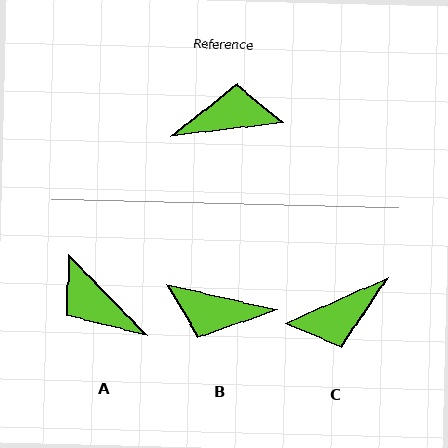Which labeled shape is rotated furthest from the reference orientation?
C, about 163 degrees away.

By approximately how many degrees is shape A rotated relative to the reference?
Approximately 127 degrees counter-clockwise.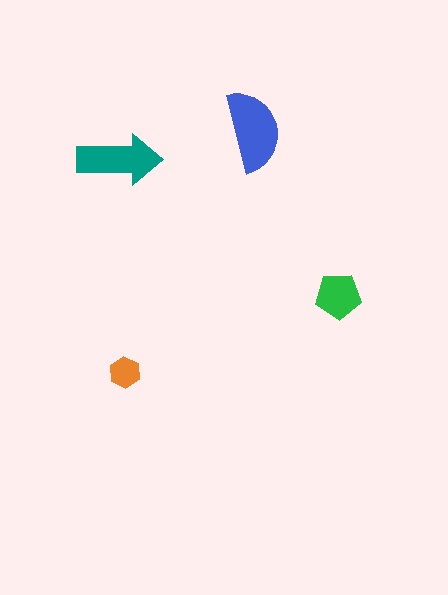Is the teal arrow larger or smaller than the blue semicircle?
Smaller.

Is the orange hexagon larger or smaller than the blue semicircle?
Smaller.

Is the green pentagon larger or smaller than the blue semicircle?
Smaller.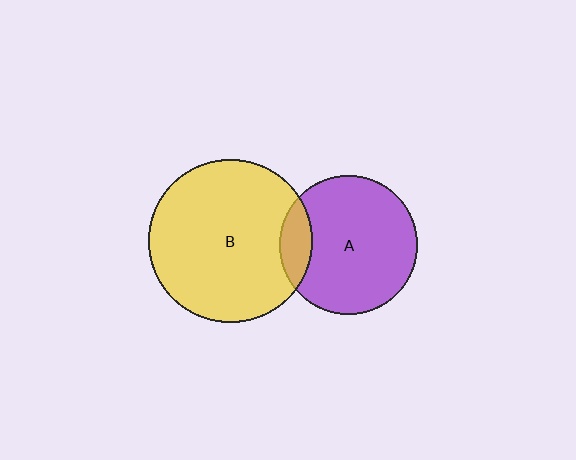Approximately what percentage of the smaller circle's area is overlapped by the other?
Approximately 15%.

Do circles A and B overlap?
Yes.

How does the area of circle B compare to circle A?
Approximately 1.4 times.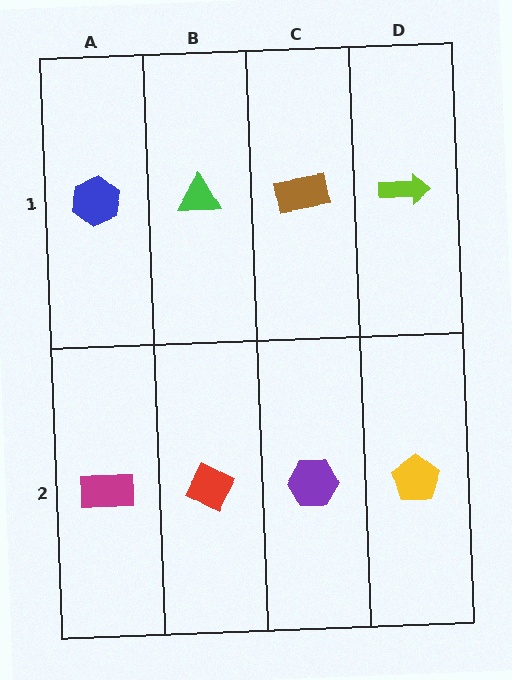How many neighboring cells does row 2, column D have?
2.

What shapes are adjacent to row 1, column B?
A red diamond (row 2, column B), a blue hexagon (row 1, column A), a brown rectangle (row 1, column C).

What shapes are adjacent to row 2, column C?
A brown rectangle (row 1, column C), a red diamond (row 2, column B), a yellow pentagon (row 2, column D).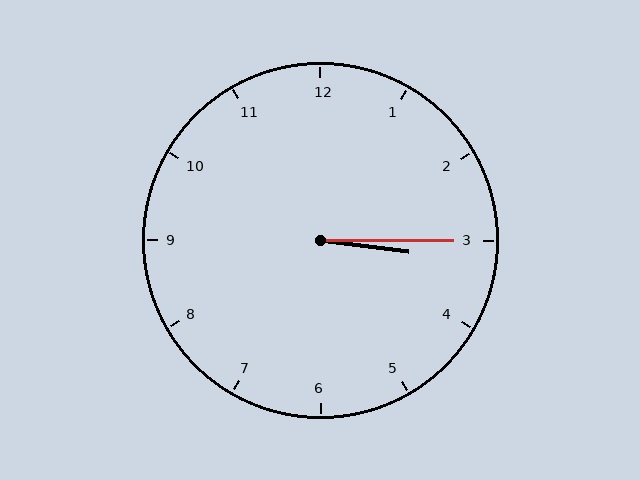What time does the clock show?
3:15.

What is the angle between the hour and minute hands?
Approximately 8 degrees.